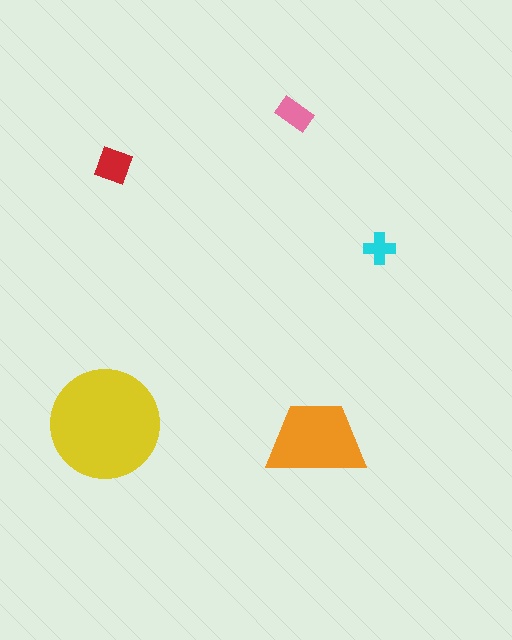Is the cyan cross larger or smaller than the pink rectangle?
Smaller.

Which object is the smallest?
The cyan cross.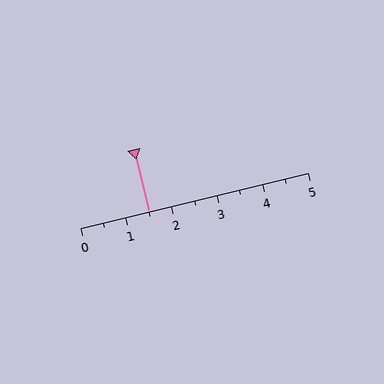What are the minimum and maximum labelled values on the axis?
The axis runs from 0 to 5.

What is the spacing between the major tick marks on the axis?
The major ticks are spaced 1 apart.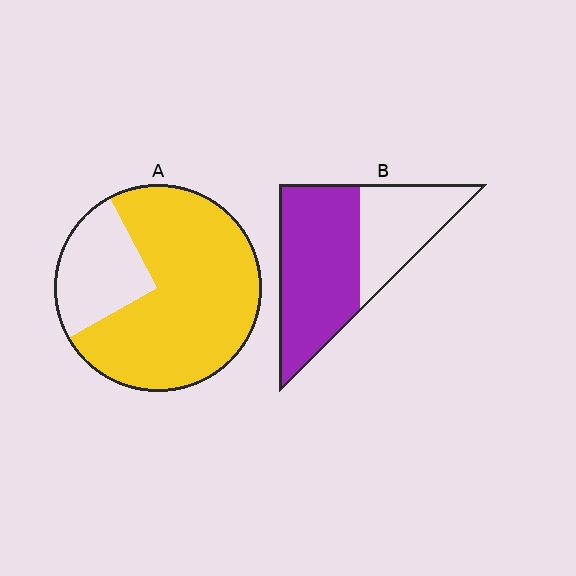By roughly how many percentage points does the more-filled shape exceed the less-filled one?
By roughly 10 percentage points (A over B).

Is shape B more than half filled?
Yes.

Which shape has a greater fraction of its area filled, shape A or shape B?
Shape A.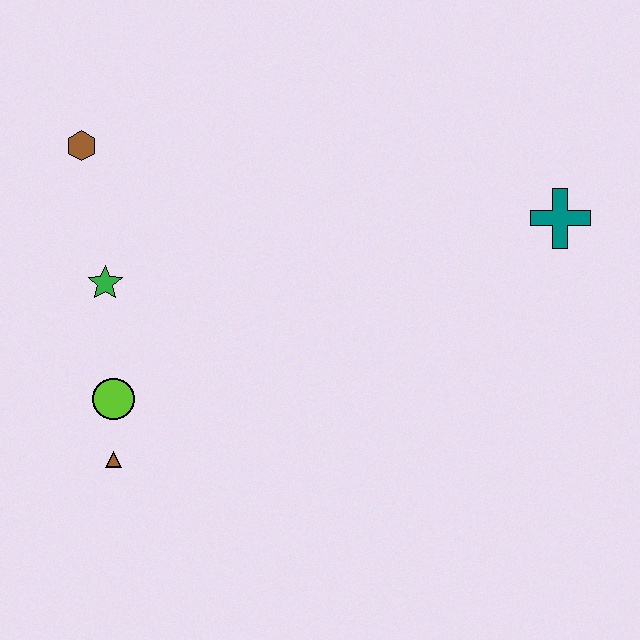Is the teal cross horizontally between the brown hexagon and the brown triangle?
No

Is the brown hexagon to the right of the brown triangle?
No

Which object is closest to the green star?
The lime circle is closest to the green star.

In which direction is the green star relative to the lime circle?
The green star is above the lime circle.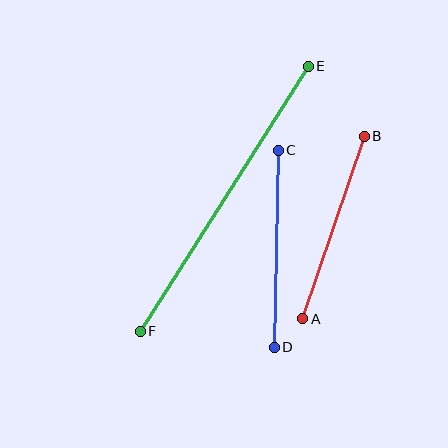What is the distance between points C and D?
The distance is approximately 197 pixels.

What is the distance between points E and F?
The distance is approximately 314 pixels.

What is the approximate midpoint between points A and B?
The midpoint is at approximately (334, 228) pixels.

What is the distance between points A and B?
The distance is approximately 192 pixels.